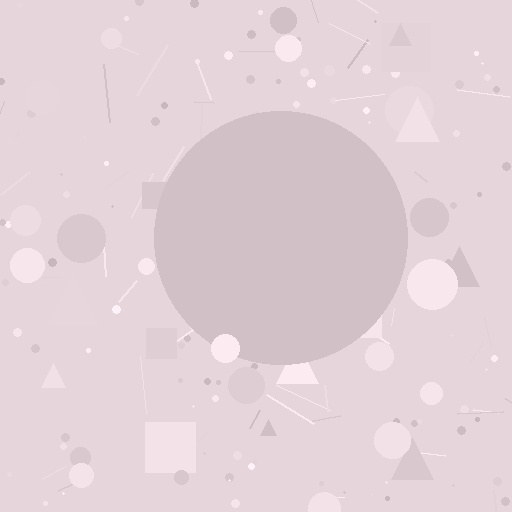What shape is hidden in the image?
A circle is hidden in the image.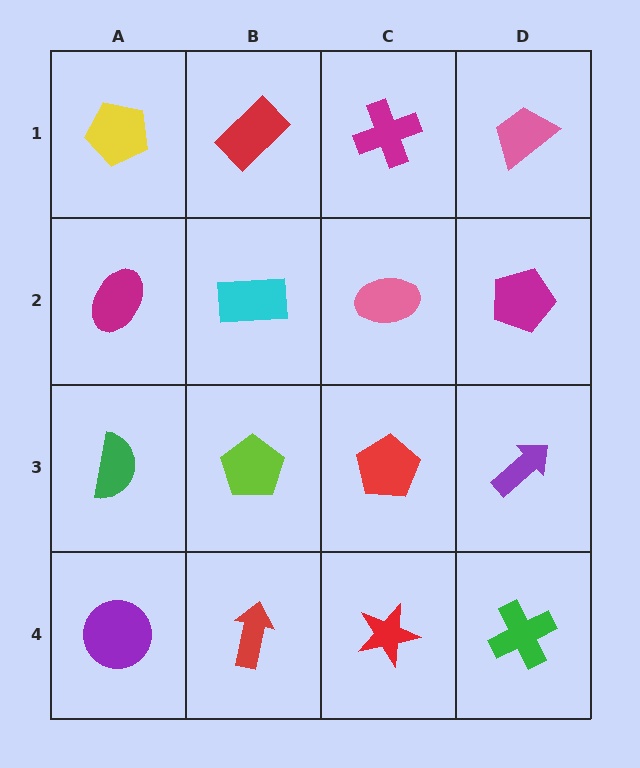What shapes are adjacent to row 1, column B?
A cyan rectangle (row 2, column B), a yellow pentagon (row 1, column A), a magenta cross (row 1, column C).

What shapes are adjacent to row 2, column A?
A yellow pentagon (row 1, column A), a green semicircle (row 3, column A), a cyan rectangle (row 2, column B).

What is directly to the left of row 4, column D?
A red star.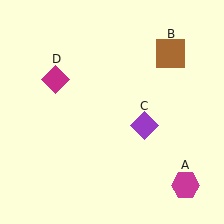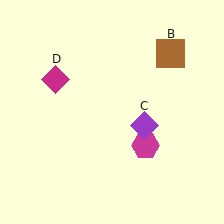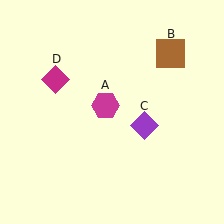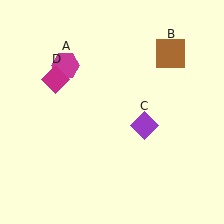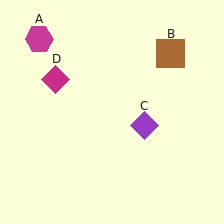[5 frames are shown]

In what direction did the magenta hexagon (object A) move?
The magenta hexagon (object A) moved up and to the left.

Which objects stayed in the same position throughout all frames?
Brown square (object B) and purple diamond (object C) and magenta diamond (object D) remained stationary.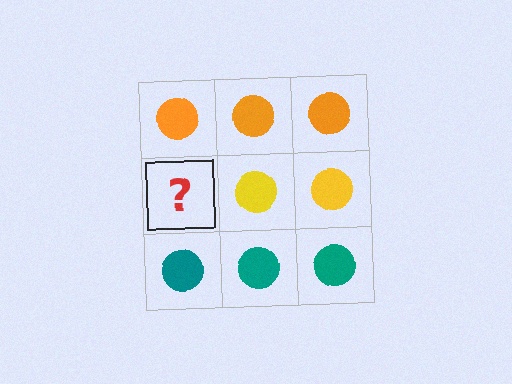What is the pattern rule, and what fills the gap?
The rule is that each row has a consistent color. The gap should be filled with a yellow circle.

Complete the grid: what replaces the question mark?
The question mark should be replaced with a yellow circle.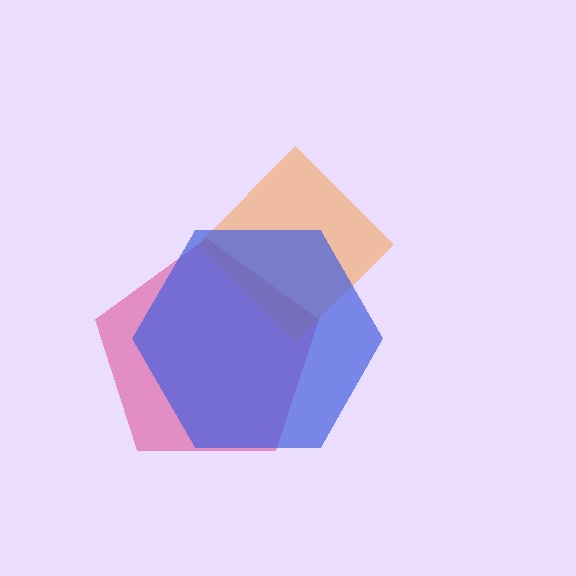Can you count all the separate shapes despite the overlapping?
Yes, there are 3 separate shapes.